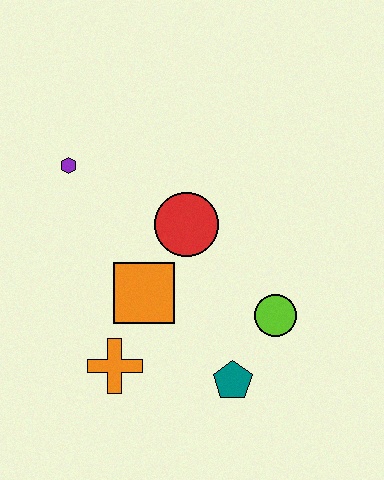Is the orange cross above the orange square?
No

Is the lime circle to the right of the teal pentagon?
Yes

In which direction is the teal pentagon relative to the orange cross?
The teal pentagon is to the right of the orange cross.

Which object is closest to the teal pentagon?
The lime circle is closest to the teal pentagon.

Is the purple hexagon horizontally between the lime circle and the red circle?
No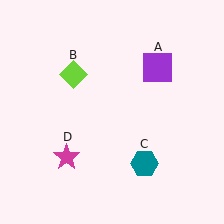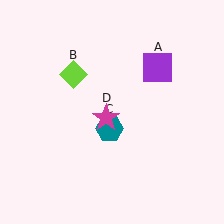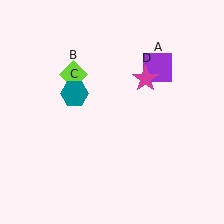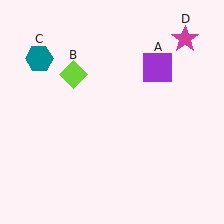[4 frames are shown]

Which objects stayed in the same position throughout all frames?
Purple square (object A) and lime diamond (object B) remained stationary.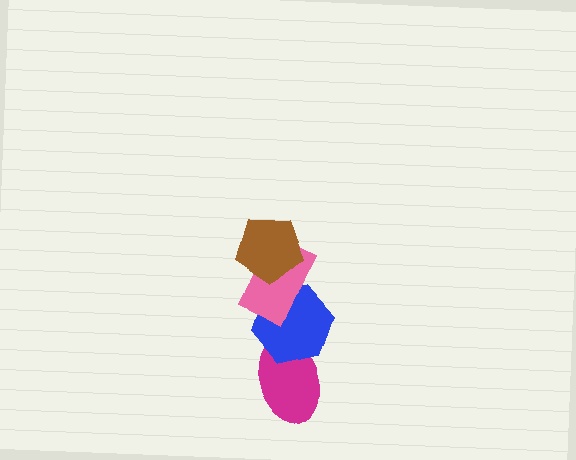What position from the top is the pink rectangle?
The pink rectangle is 2nd from the top.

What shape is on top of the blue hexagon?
The pink rectangle is on top of the blue hexagon.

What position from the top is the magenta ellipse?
The magenta ellipse is 4th from the top.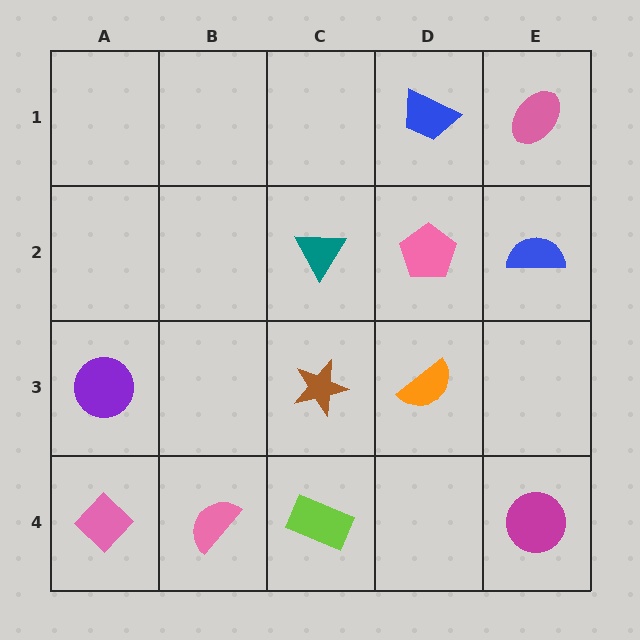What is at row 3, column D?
An orange semicircle.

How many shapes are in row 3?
3 shapes.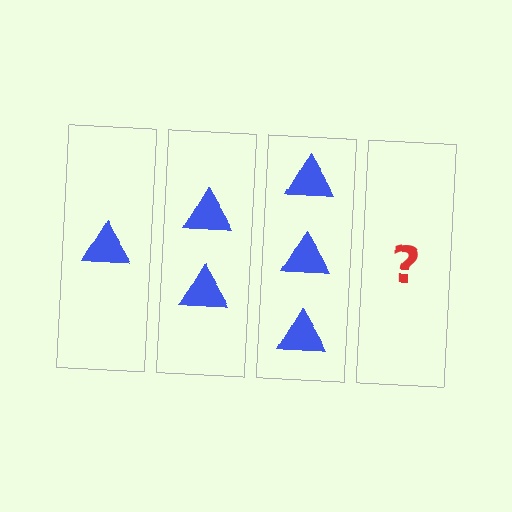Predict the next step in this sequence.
The next step is 4 triangles.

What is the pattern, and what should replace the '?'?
The pattern is that each step adds one more triangle. The '?' should be 4 triangles.